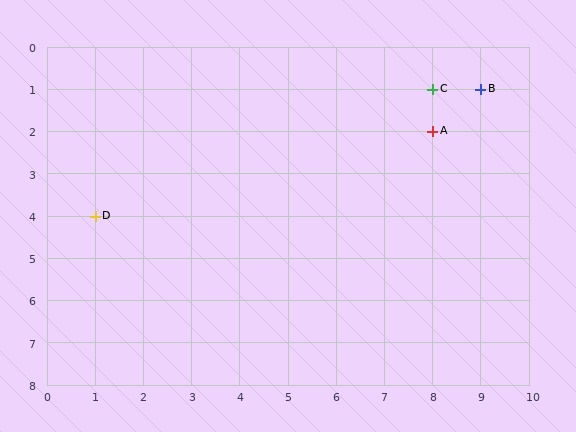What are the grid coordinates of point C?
Point C is at grid coordinates (8, 1).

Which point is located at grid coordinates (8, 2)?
Point A is at (8, 2).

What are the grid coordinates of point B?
Point B is at grid coordinates (9, 1).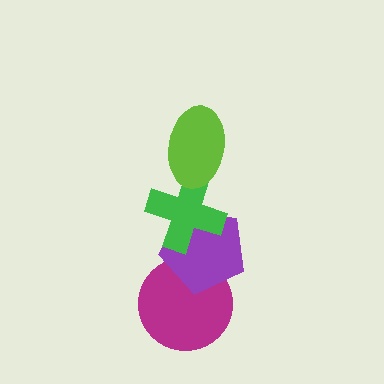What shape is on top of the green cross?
The lime ellipse is on top of the green cross.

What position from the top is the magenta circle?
The magenta circle is 4th from the top.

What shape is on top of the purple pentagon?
The green cross is on top of the purple pentagon.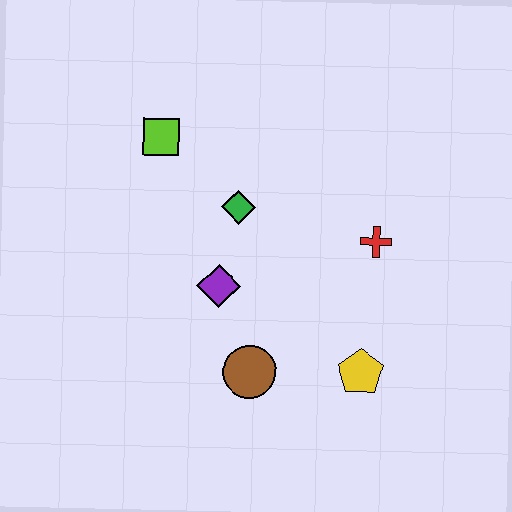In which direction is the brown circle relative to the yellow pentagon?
The brown circle is to the left of the yellow pentagon.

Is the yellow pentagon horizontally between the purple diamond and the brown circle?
No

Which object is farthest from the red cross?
The lime square is farthest from the red cross.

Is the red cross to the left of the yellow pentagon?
No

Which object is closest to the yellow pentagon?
The brown circle is closest to the yellow pentagon.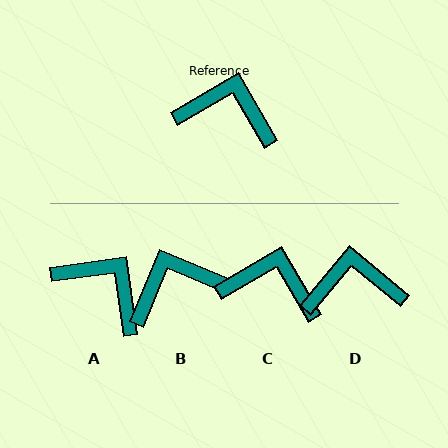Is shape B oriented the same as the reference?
No, it is off by about 37 degrees.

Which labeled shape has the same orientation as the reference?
C.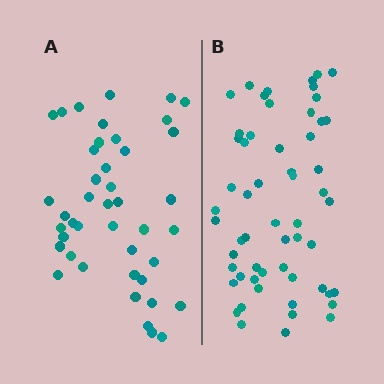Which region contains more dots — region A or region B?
Region B (the right region) has more dots.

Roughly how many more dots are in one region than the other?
Region B has approximately 15 more dots than region A.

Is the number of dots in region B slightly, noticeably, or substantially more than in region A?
Region B has noticeably more, but not dramatically so. The ratio is roughly 1.3 to 1.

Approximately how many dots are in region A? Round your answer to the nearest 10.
About 40 dots. (The exact count is 43, which rounds to 40.)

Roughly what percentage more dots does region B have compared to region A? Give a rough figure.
About 35% more.